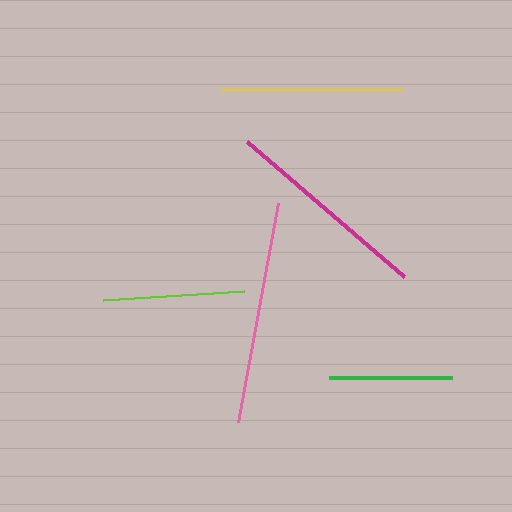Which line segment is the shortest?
The green line is the shortest at approximately 123 pixels.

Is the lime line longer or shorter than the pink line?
The pink line is longer than the lime line.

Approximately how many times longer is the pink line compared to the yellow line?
The pink line is approximately 1.2 times the length of the yellow line.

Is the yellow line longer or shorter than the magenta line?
The magenta line is longer than the yellow line.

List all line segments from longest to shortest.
From longest to shortest: pink, magenta, yellow, lime, green.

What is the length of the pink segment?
The pink segment is approximately 223 pixels long.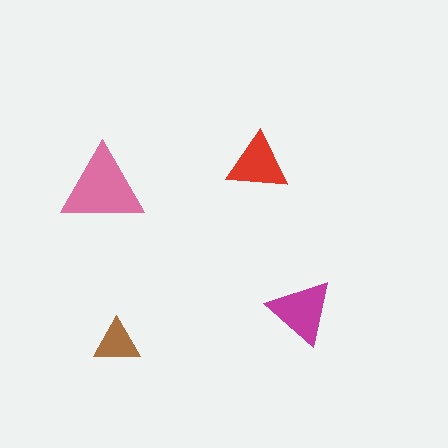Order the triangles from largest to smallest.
the pink one, the magenta one, the red one, the brown one.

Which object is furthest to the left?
The pink triangle is leftmost.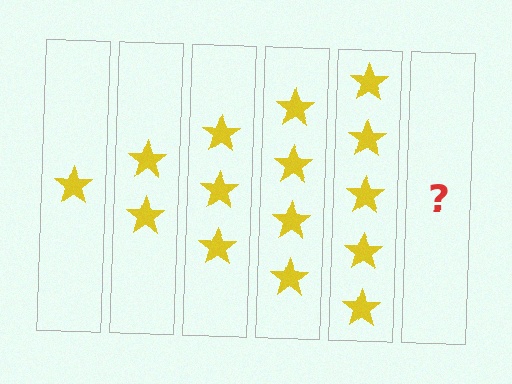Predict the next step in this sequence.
The next step is 6 stars.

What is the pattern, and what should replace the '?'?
The pattern is that each step adds one more star. The '?' should be 6 stars.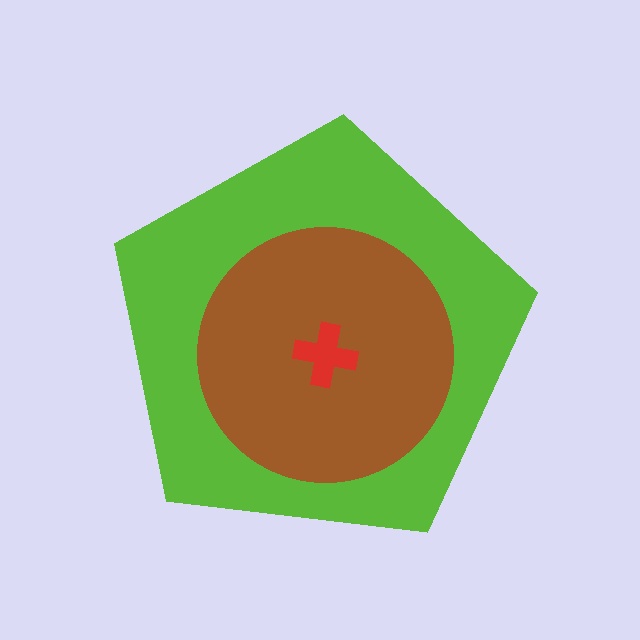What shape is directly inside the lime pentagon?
The brown circle.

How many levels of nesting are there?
3.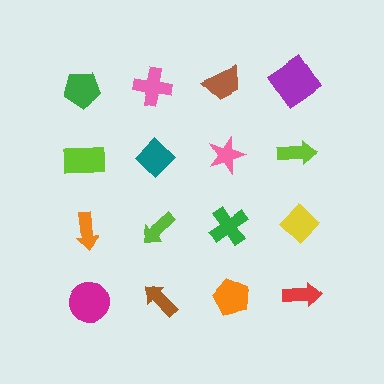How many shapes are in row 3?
4 shapes.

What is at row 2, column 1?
A lime rectangle.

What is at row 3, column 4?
A yellow diamond.